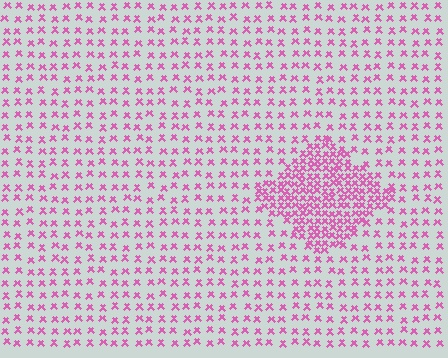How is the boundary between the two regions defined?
The boundary is defined by a change in element density (approximately 2.6x ratio). All elements are the same color, size, and shape.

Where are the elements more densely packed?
The elements are more densely packed inside the diamond boundary.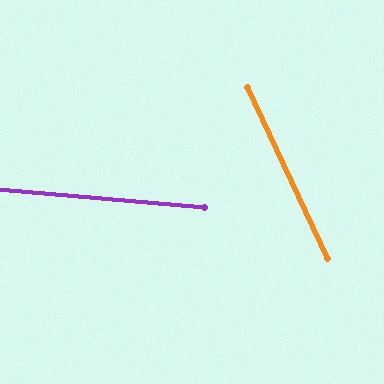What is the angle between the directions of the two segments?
Approximately 60 degrees.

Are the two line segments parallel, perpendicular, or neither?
Neither parallel nor perpendicular — they differ by about 60°.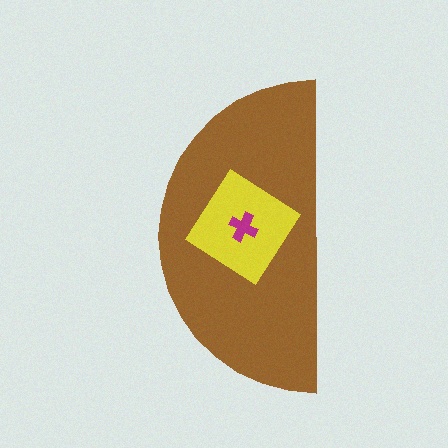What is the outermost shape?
The brown semicircle.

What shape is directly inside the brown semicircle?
The yellow diamond.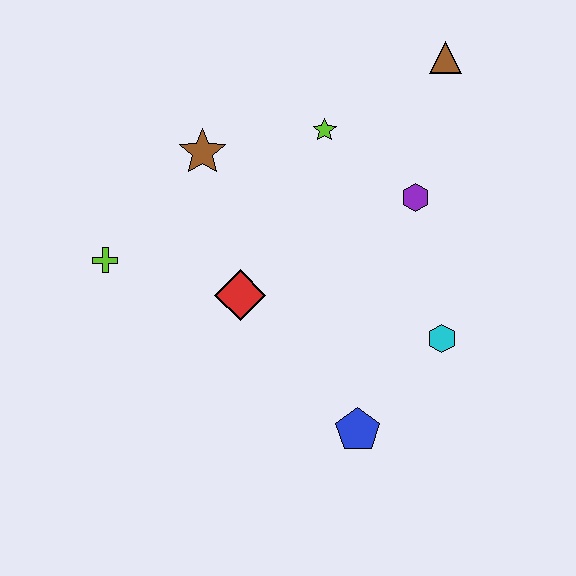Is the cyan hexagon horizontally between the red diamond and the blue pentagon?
No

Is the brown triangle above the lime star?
Yes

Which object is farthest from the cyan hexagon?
The lime cross is farthest from the cyan hexagon.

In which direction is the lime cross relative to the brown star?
The lime cross is below the brown star.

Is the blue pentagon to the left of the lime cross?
No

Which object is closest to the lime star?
The purple hexagon is closest to the lime star.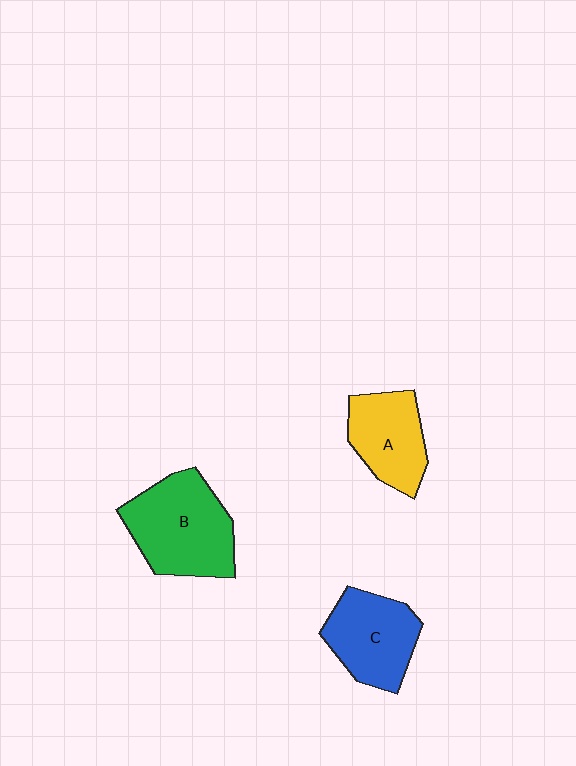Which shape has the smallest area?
Shape A (yellow).